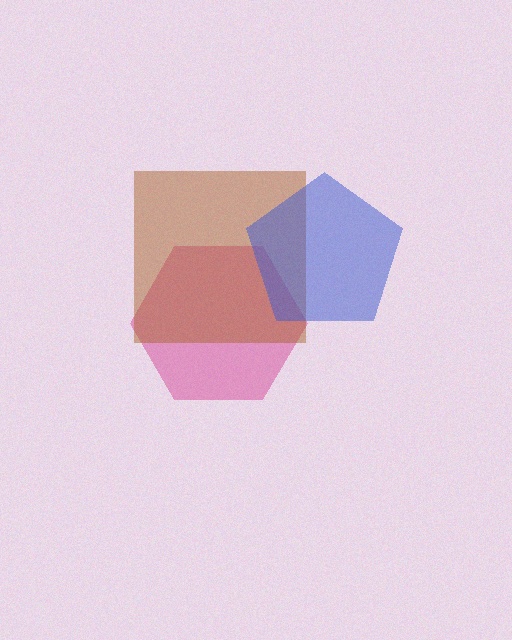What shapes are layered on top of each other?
The layered shapes are: a pink hexagon, a brown square, a blue pentagon.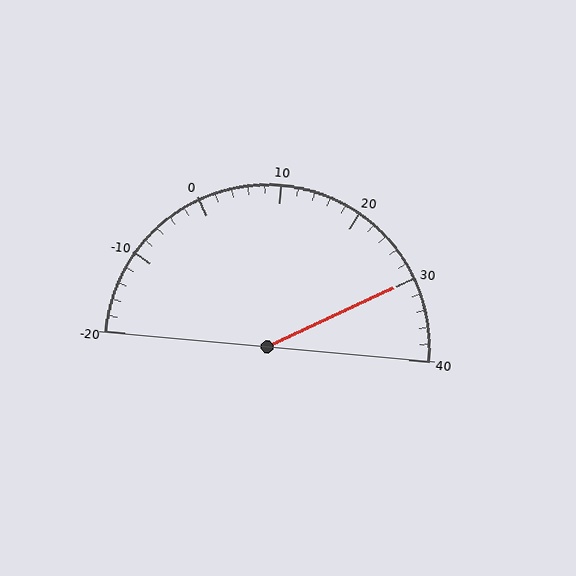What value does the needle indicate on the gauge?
The needle indicates approximately 30.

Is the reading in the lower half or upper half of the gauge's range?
The reading is in the upper half of the range (-20 to 40).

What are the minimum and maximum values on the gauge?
The gauge ranges from -20 to 40.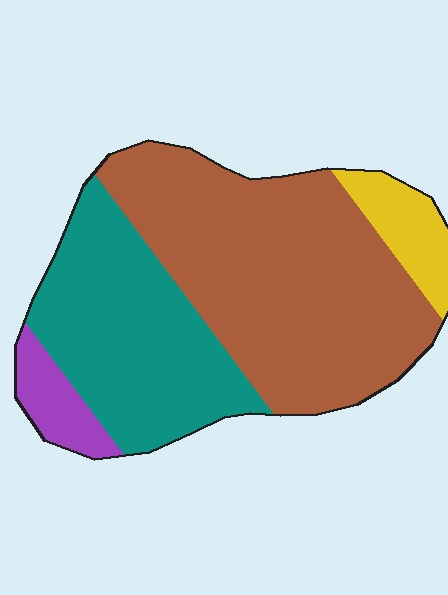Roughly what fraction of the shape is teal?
Teal covers around 35% of the shape.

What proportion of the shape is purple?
Purple covers 7% of the shape.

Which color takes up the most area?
Brown, at roughly 55%.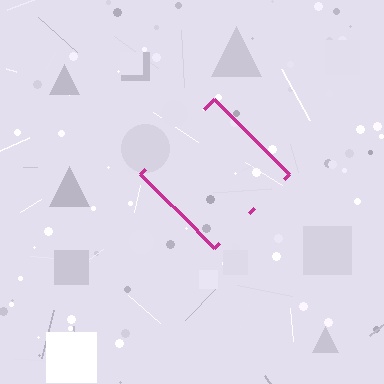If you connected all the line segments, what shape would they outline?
They would outline a diamond.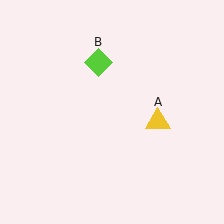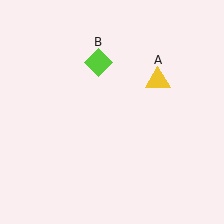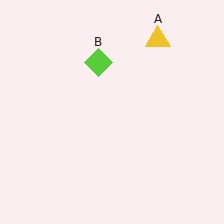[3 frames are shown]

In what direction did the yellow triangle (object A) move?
The yellow triangle (object A) moved up.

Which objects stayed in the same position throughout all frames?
Lime diamond (object B) remained stationary.